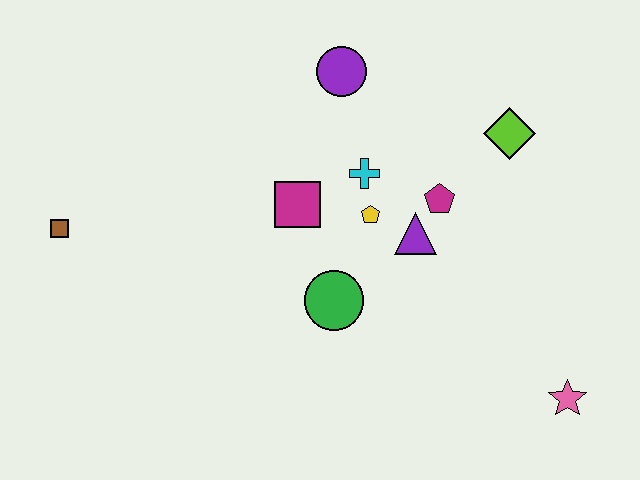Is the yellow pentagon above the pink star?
Yes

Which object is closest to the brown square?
The magenta square is closest to the brown square.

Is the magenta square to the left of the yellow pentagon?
Yes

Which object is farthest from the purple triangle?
The brown square is farthest from the purple triangle.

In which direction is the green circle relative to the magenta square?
The green circle is below the magenta square.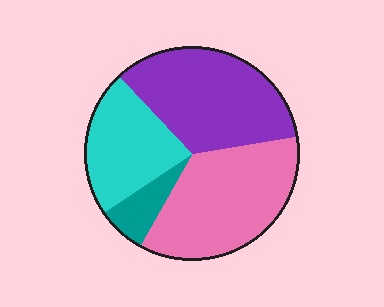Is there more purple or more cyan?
Purple.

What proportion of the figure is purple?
Purple covers roughly 35% of the figure.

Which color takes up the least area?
Teal, at roughly 5%.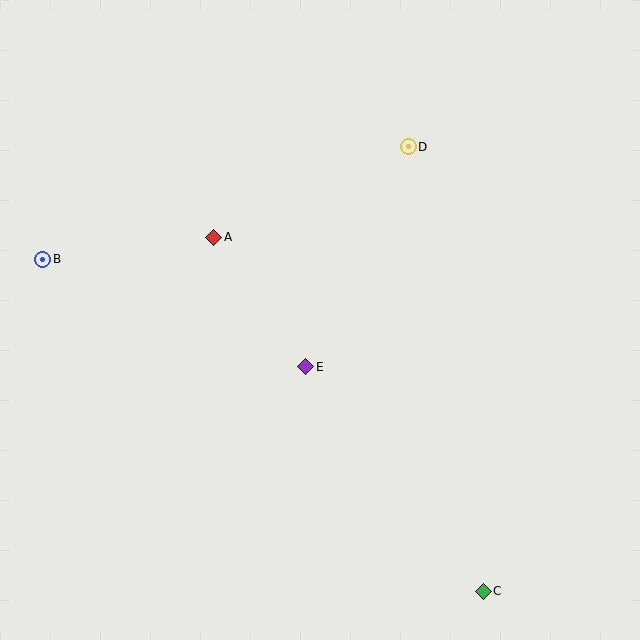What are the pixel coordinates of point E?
Point E is at (306, 367).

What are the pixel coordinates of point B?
Point B is at (43, 259).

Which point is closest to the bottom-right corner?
Point C is closest to the bottom-right corner.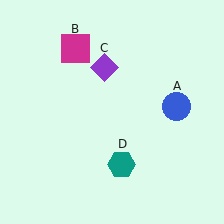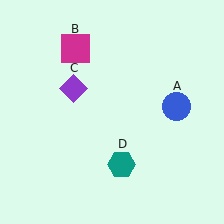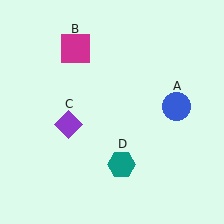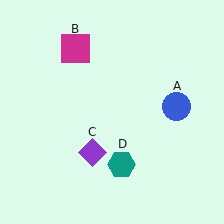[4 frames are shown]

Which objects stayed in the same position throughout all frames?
Blue circle (object A) and magenta square (object B) and teal hexagon (object D) remained stationary.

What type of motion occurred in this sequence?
The purple diamond (object C) rotated counterclockwise around the center of the scene.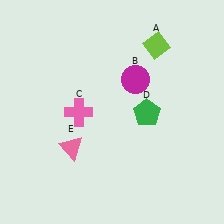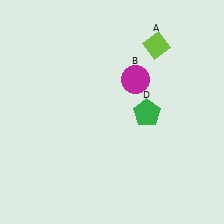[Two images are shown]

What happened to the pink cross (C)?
The pink cross (C) was removed in Image 2. It was in the bottom-left area of Image 1.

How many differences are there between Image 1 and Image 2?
There are 2 differences between the two images.